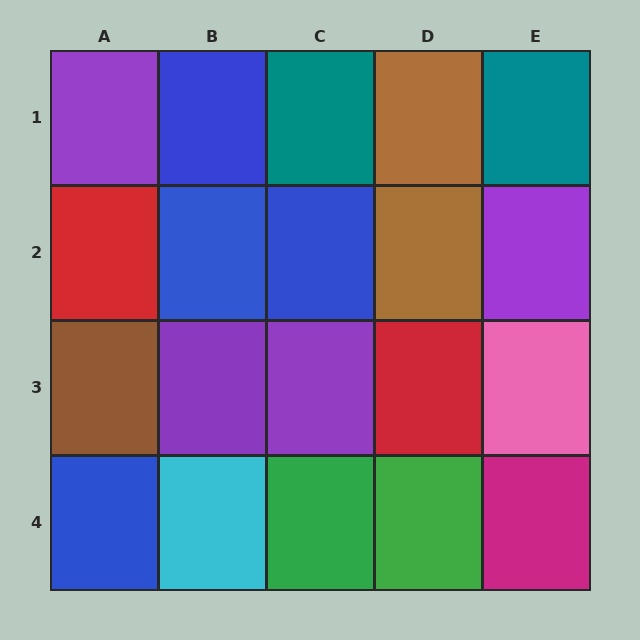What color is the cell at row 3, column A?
Brown.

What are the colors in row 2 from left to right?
Red, blue, blue, brown, purple.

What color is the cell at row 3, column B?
Purple.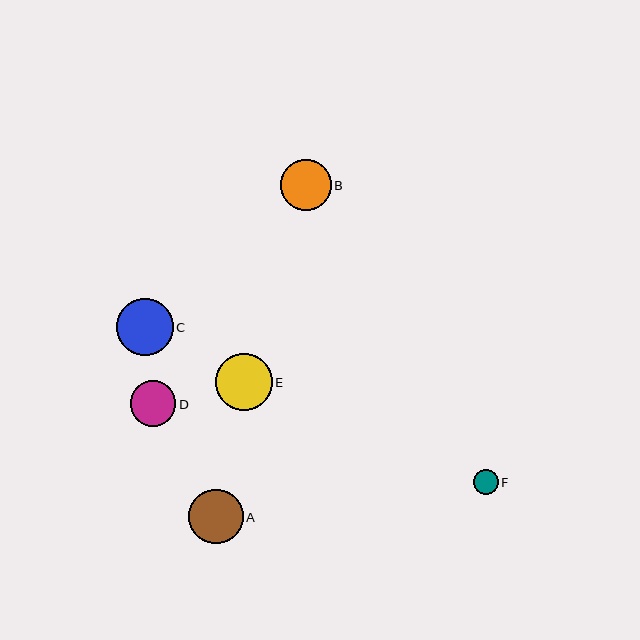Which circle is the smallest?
Circle F is the smallest with a size of approximately 24 pixels.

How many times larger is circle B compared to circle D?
Circle B is approximately 1.1 times the size of circle D.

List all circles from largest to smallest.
From largest to smallest: C, E, A, B, D, F.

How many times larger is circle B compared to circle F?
Circle B is approximately 2.1 times the size of circle F.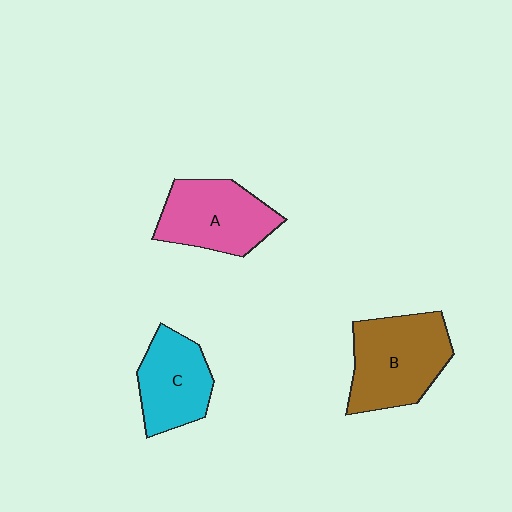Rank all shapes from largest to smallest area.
From largest to smallest: B (brown), A (pink), C (cyan).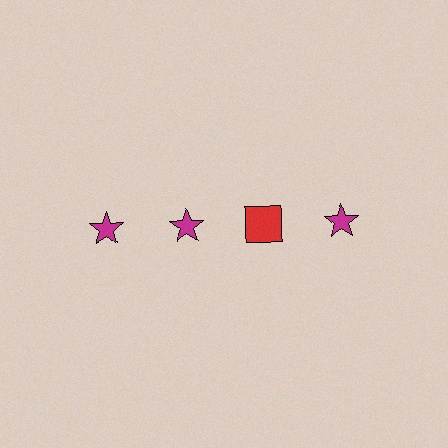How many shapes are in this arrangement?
There are 4 shapes arranged in a grid pattern.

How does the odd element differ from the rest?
It differs in both color (red instead of magenta) and shape (square instead of star).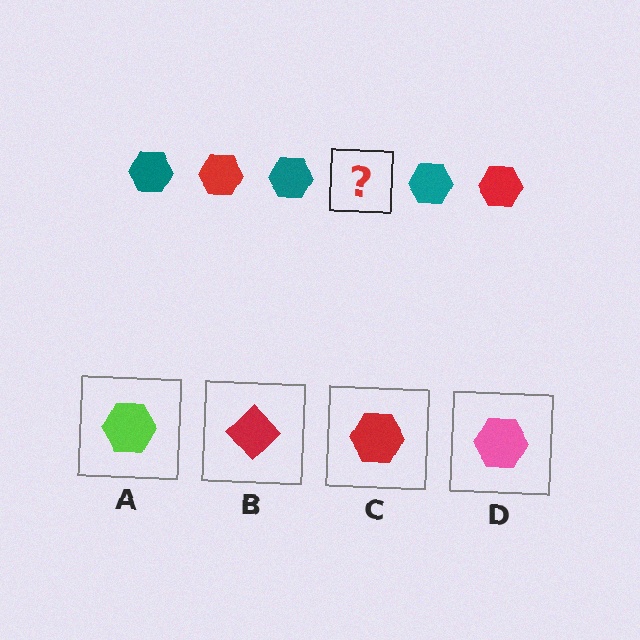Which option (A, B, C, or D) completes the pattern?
C.